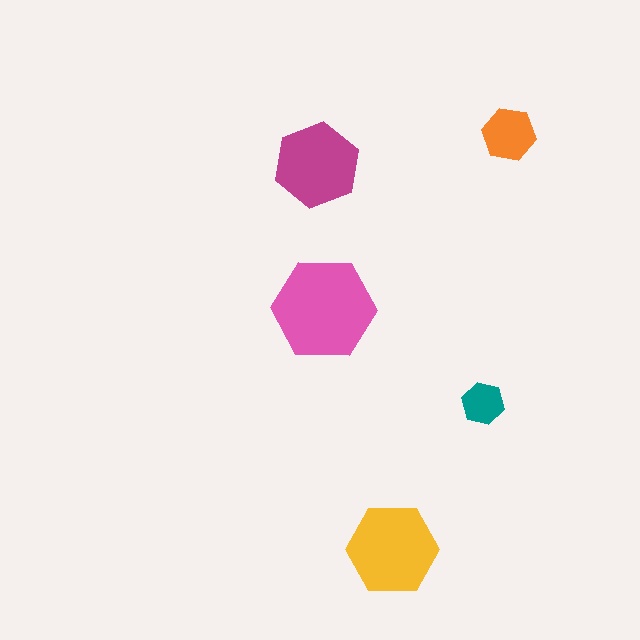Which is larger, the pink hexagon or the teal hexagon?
The pink one.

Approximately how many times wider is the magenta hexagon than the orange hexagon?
About 1.5 times wider.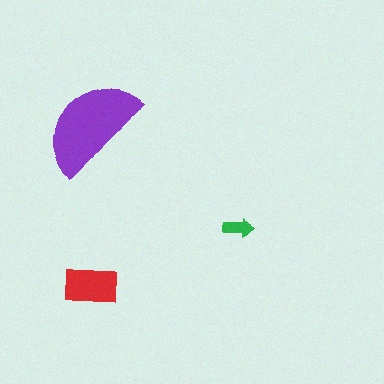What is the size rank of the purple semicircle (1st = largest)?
1st.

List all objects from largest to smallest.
The purple semicircle, the red rectangle, the green arrow.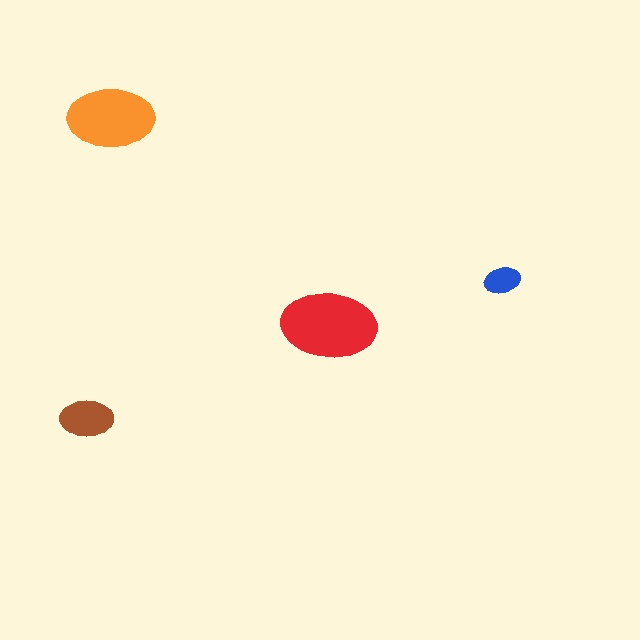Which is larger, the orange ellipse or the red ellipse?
The red one.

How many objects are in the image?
There are 4 objects in the image.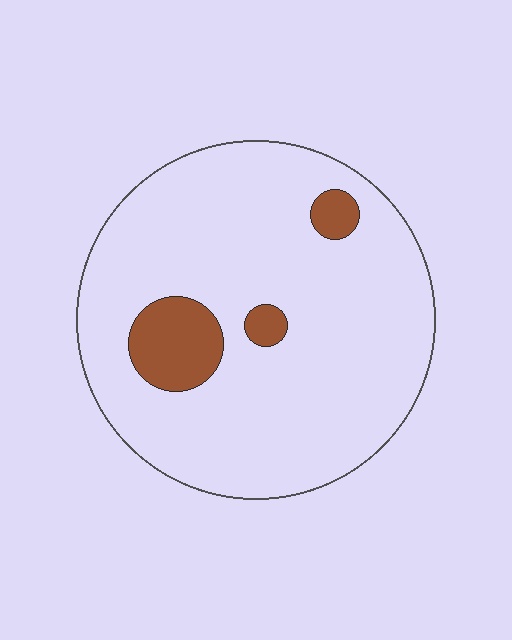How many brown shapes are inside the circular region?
3.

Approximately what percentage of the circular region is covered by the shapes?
Approximately 10%.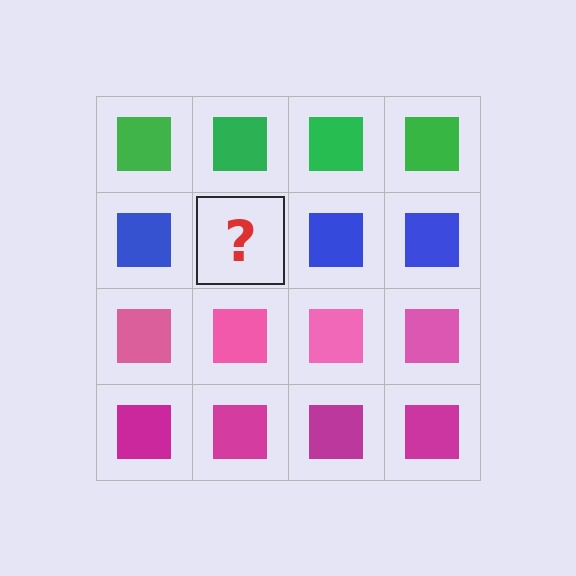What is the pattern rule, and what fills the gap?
The rule is that each row has a consistent color. The gap should be filled with a blue square.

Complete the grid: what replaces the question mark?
The question mark should be replaced with a blue square.